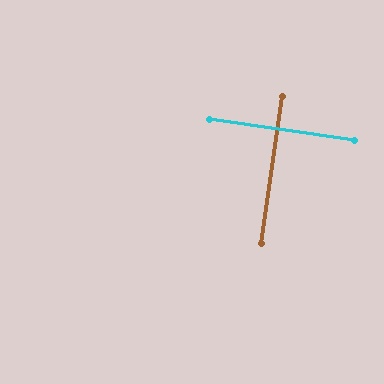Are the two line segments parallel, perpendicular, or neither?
Perpendicular — they meet at approximately 90°.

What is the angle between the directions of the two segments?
Approximately 90 degrees.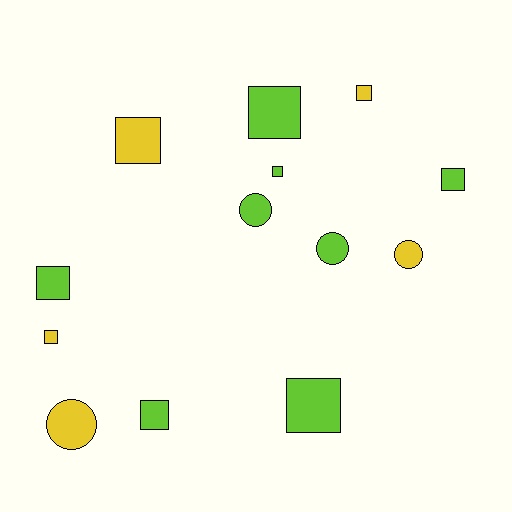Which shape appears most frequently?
Square, with 9 objects.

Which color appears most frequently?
Lime, with 8 objects.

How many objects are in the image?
There are 13 objects.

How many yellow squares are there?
There are 3 yellow squares.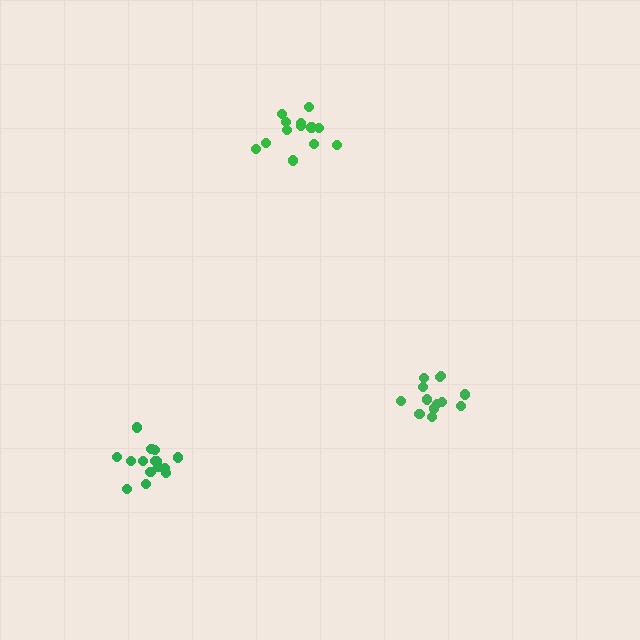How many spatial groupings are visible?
There are 3 spatial groupings.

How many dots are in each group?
Group 1: 13 dots, Group 2: 15 dots, Group 3: 13 dots (41 total).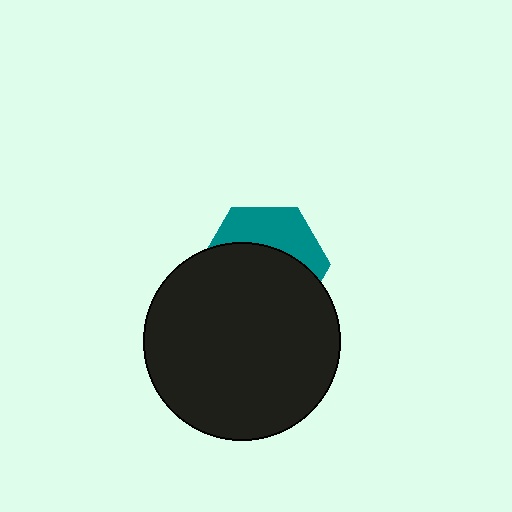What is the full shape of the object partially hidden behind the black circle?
The partially hidden object is a teal hexagon.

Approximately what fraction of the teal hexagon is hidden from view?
Roughly 64% of the teal hexagon is hidden behind the black circle.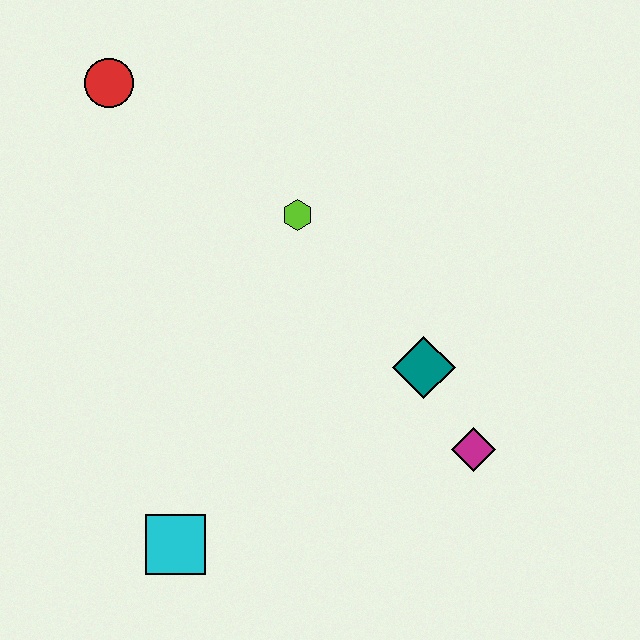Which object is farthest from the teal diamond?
The red circle is farthest from the teal diamond.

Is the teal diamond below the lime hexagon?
Yes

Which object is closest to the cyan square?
The teal diamond is closest to the cyan square.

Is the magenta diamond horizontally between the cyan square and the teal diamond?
No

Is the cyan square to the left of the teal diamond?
Yes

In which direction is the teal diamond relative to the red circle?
The teal diamond is to the right of the red circle.